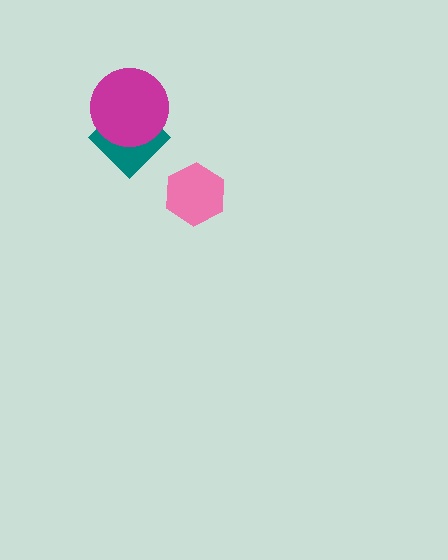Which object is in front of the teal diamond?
The magenta circle is in front of the teal diamond.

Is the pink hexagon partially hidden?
No, no other shape covers it.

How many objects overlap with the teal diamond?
1 object overlaps with the teal diamond.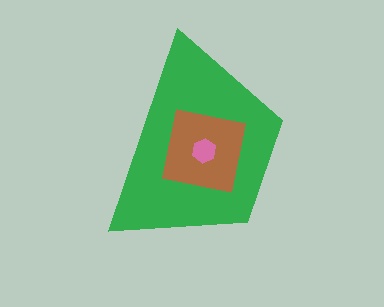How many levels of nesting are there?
3.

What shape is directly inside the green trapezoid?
The brown square.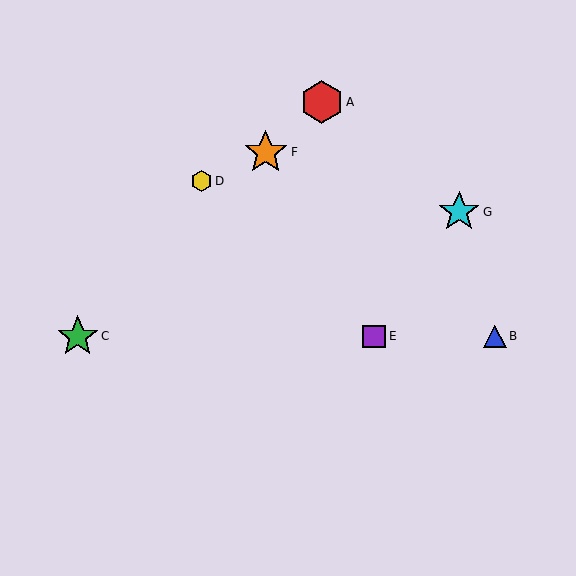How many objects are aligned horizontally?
3 objects (B, C, E) are aligned horizontally.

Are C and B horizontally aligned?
Yes, both are at y≈336.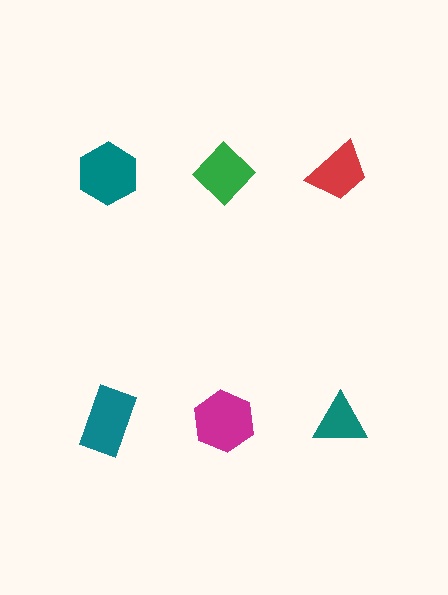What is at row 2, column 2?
A magenta hexagon.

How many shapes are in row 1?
3 shapes.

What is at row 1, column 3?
A red trapezoid.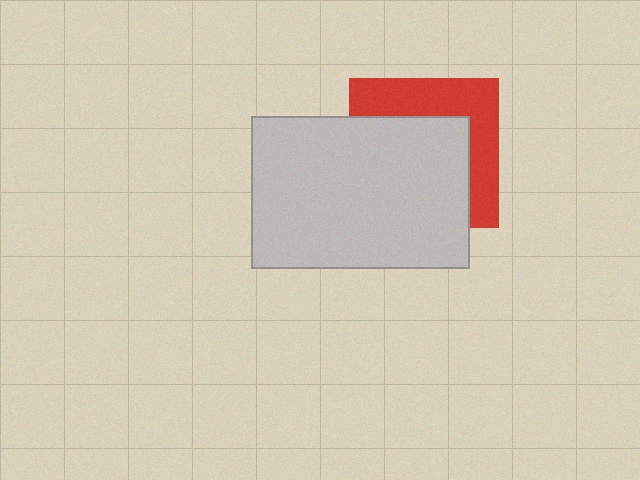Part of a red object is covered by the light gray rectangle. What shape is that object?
It is a square.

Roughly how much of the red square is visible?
A small part of it is visible (roughly 40%).